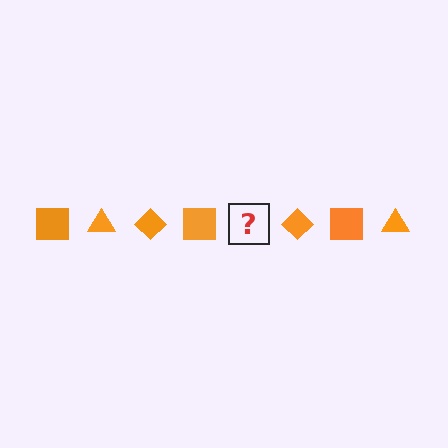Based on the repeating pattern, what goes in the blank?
The blank should be an orange triangle.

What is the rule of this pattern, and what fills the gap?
The rule is that the pattern cycles through square, triangle, diamond shapes in orange. The gap should be filled with an orange triangle.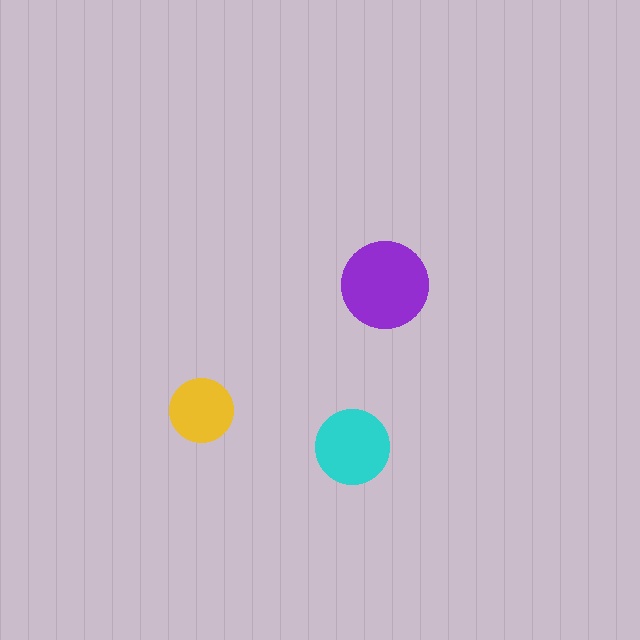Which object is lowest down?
The cyan circle is bottommost.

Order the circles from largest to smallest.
the purple one, the cyan one, the yellow one.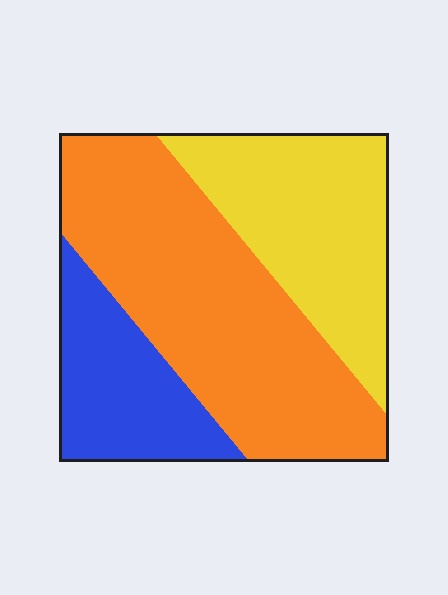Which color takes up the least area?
Blue, at roughly 20%.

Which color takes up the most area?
Orange, at roughly 50%.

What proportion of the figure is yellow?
Yellow covers about 30% of the figure.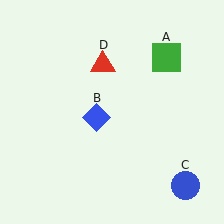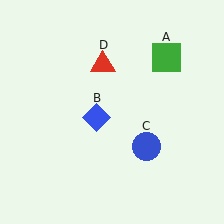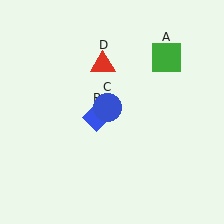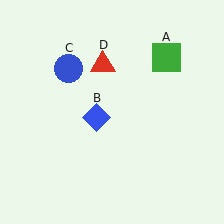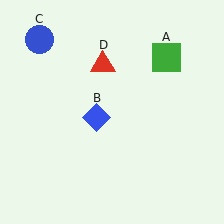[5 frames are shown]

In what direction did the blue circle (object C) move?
The blue circle (object C) moved up and to the left.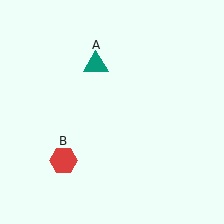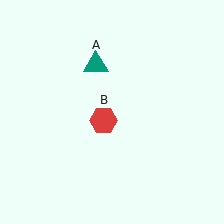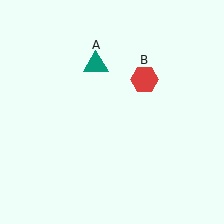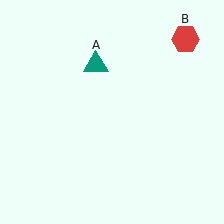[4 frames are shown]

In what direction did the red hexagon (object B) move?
The red hexagon (object B) moved up and to the right.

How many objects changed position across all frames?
1 object changed position: red hexagon (object B).